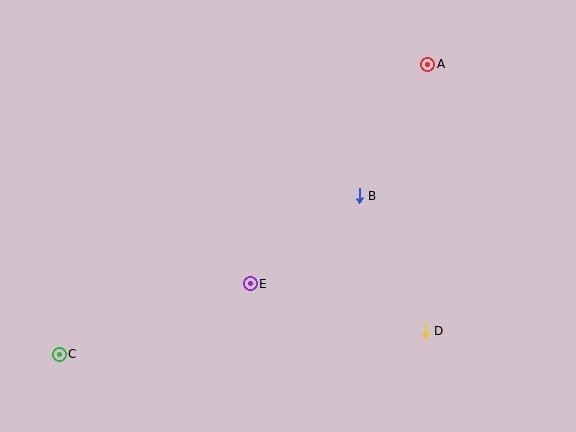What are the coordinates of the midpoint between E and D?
The midpoint between E and D is at (338, 307).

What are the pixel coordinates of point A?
Point A is at (428, 64).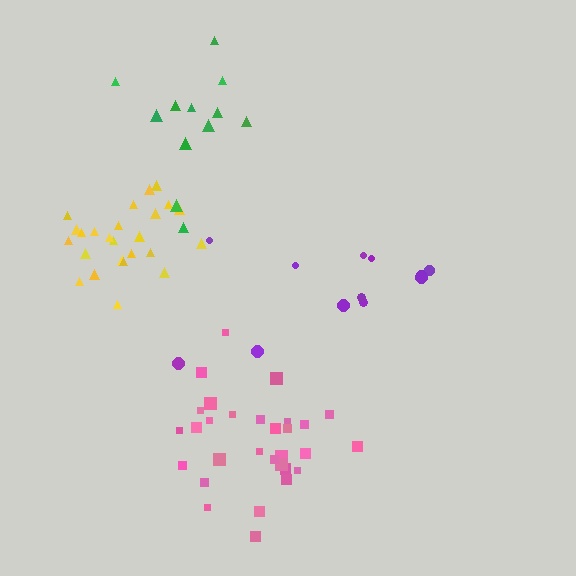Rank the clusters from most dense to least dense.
yellow, pink, green, purple.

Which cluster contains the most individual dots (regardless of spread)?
Pink (31).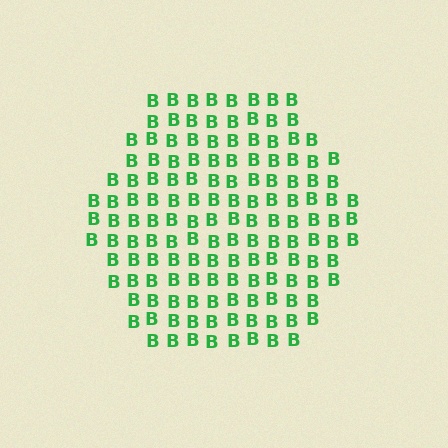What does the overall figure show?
The overall figure shows a hexagon.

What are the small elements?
The small elements are letter B's.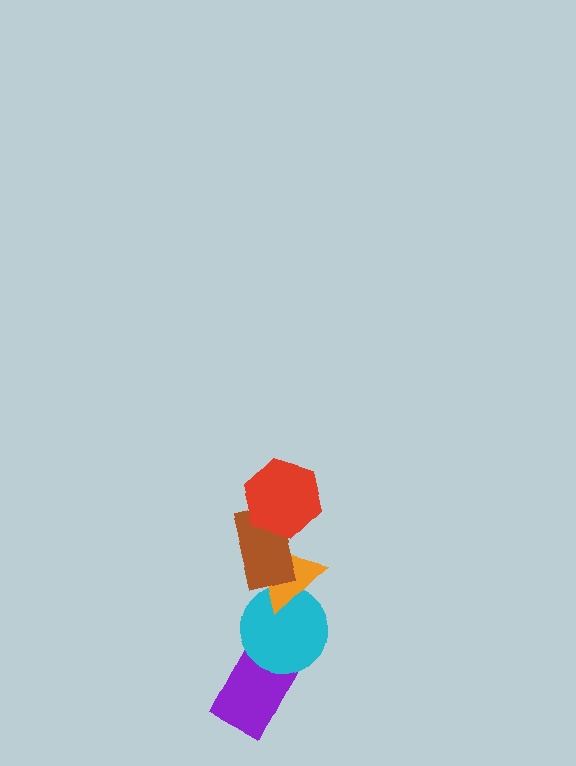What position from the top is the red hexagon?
The red hexagon is 1st from the top.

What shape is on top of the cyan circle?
The orange triangle is on top of the cyan circle.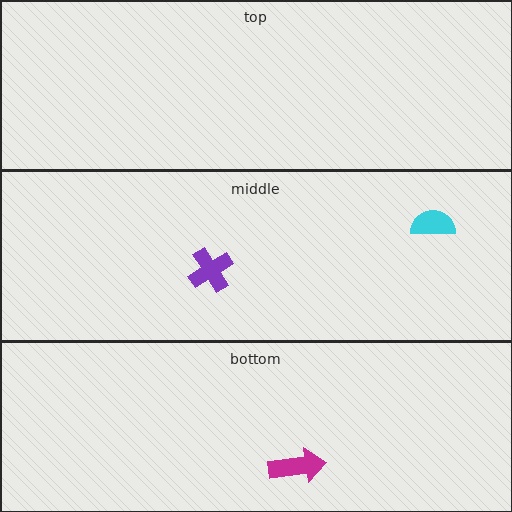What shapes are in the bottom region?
The magenta arrow.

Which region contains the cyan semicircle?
The middle region.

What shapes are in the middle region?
The cyan semicircle, the purple cross.